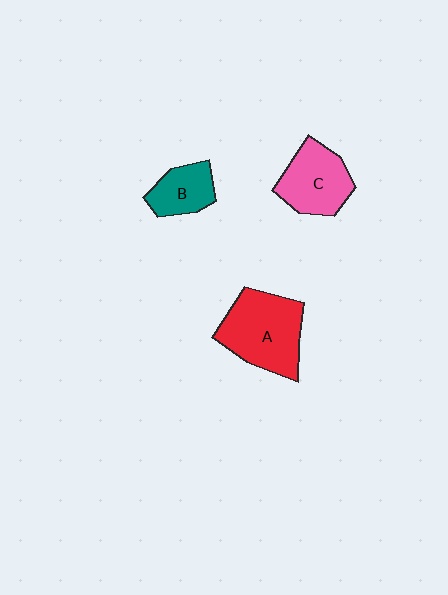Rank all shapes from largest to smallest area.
From largest to smallest: A (red), C (pink), B (teal).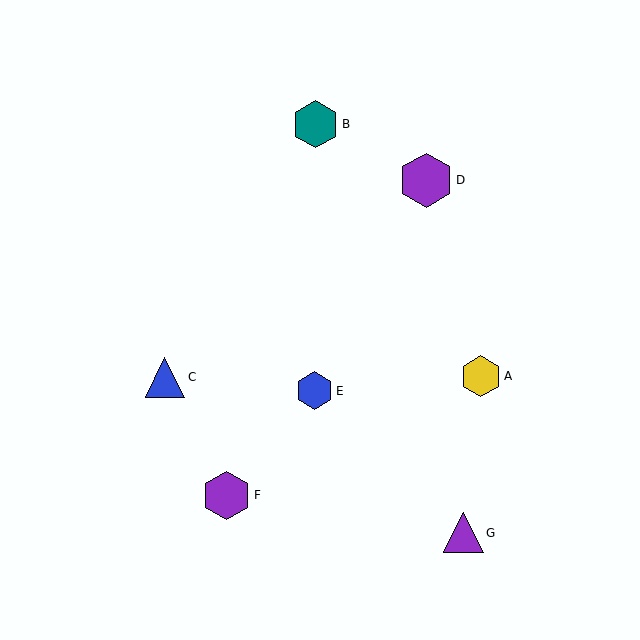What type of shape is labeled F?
Shape F is a purple hexagon.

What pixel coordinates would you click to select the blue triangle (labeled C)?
Click at (165, 377) to select the blue triangle C.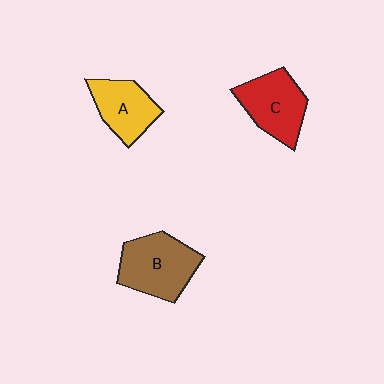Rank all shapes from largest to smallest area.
From largest to smallest: B (brown), C (red), A (yellow).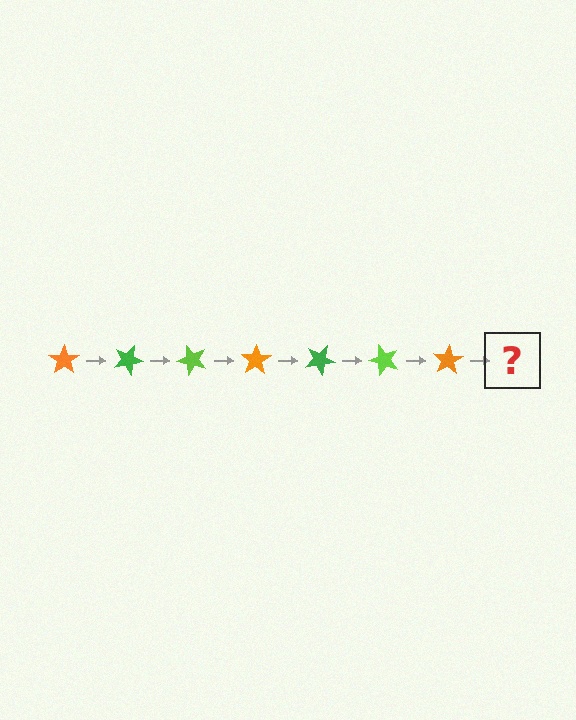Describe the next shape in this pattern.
It should be a green star, rotated 175 degrees from the start.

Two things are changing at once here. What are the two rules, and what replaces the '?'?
The two rules are that it rotates 25 degrees each step and the color cycles through orange, green, and lime. The '?' should be a green star, rotated 175 degrees from the start.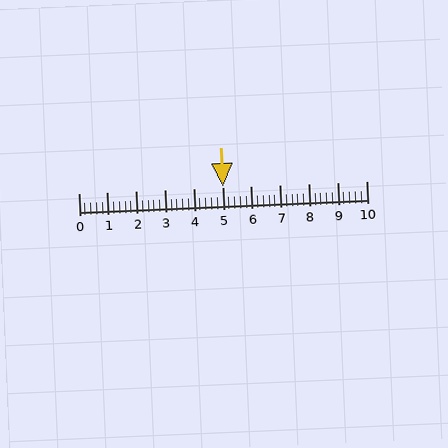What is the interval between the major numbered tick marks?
The major tick marks are spaced 1 units apart.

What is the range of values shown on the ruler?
The ruler shows values from 0 to 10.